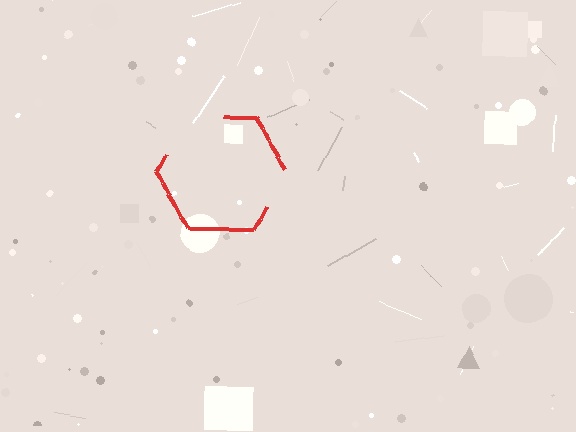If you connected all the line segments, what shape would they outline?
They would outline a hexagon.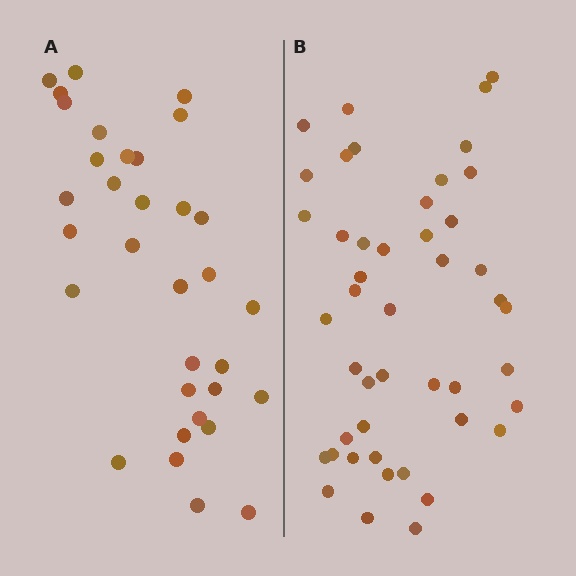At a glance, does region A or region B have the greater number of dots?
Region B (the right region) has more dots.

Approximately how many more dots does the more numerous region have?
Region B has approximately 15 more dots than region A.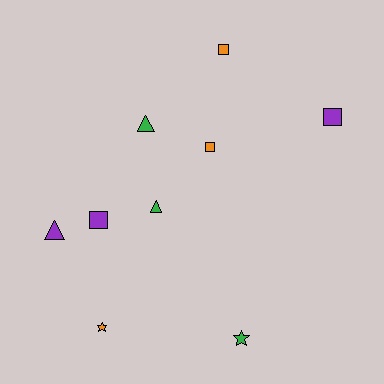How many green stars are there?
There is 1 green star.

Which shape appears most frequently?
Square, with 4 objects.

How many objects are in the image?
There are 9 objects.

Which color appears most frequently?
Purple, with 3 objects.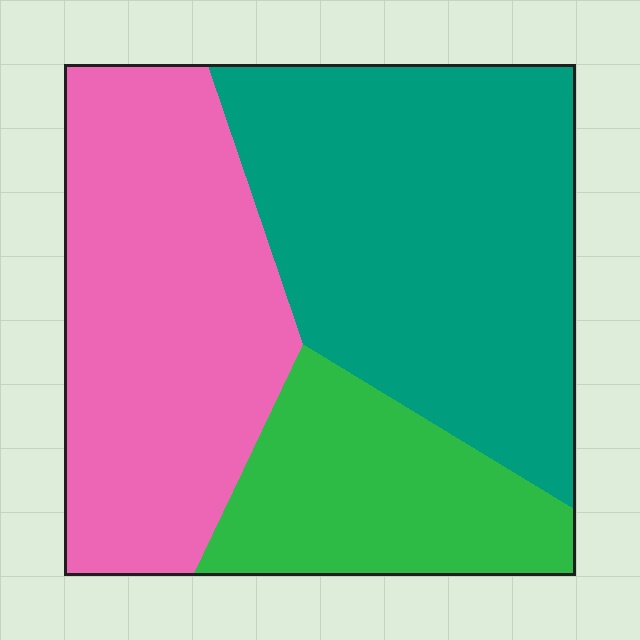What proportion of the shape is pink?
Pink takes up about three eighths (3/8) of the shape.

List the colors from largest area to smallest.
From largest to smallest: teal, pink, green.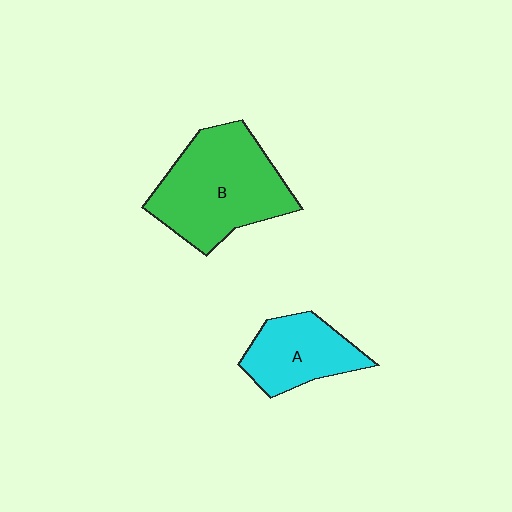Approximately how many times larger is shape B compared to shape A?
Approximately 1.7 times.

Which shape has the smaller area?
Shape A (cyan).